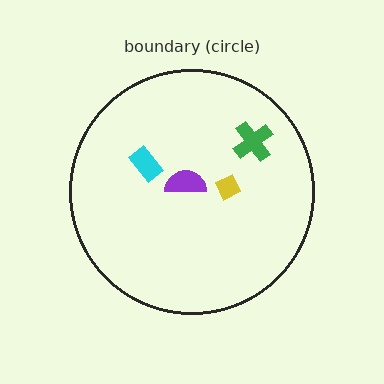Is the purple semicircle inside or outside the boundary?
Inside.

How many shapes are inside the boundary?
4 inside, 0 outside.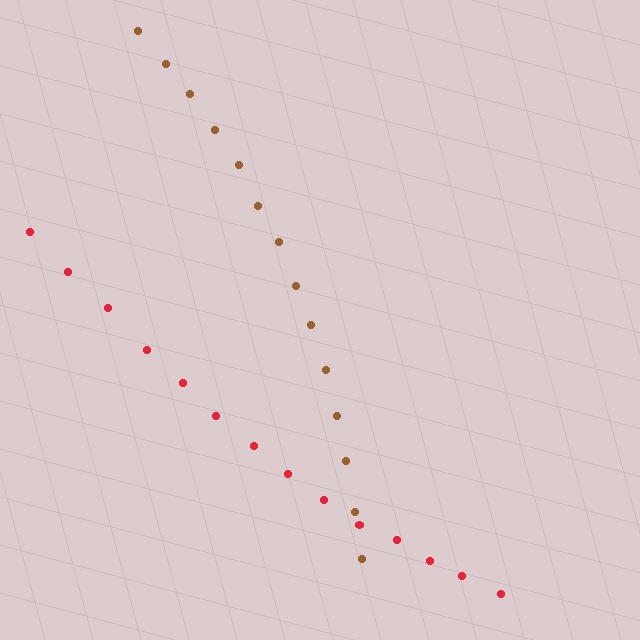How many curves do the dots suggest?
There are 2 distinct paths.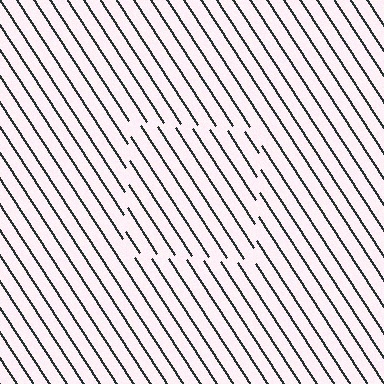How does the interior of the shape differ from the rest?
The interior of the shape contains the same grating, shifted by half a period — the contour is defined by the phase discontinuity where line-ends from the inner and outer gratings abut.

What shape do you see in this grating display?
An illusory square. The interior of the shape contains the same grating, shifted by half a period — the contour is defined by the phase discontinuity where line-ends from the inner and outer gratings abut.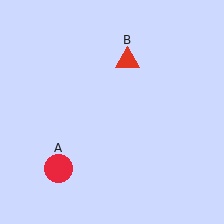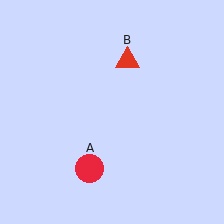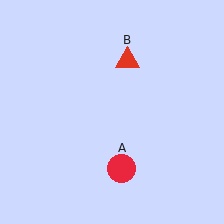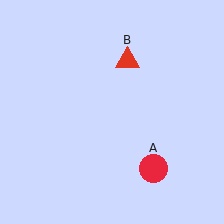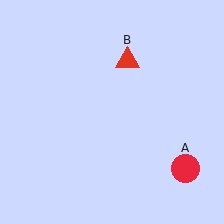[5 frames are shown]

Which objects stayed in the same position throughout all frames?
Red triangle (object B) remained stationary.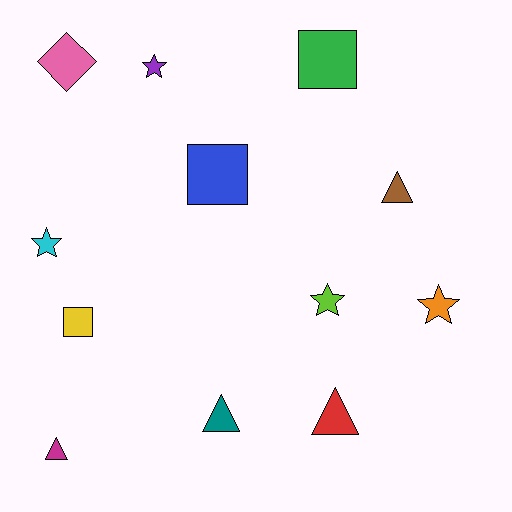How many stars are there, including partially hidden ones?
There are 4 stars.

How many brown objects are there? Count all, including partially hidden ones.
There is 1 brown object.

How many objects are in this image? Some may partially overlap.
There are 12 objects.